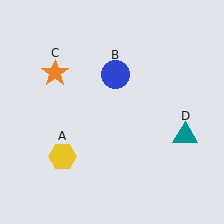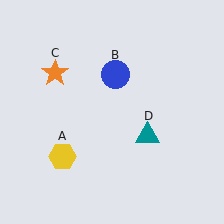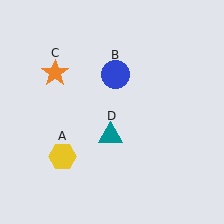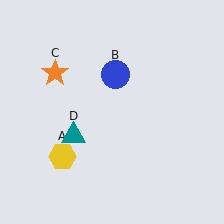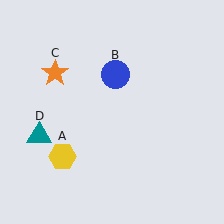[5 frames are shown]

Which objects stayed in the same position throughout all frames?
Yellow hexagon (object A) and blue circle (object B) and orange star (object C) remained stationary.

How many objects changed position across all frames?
1 object changed position: teal triangle (object D).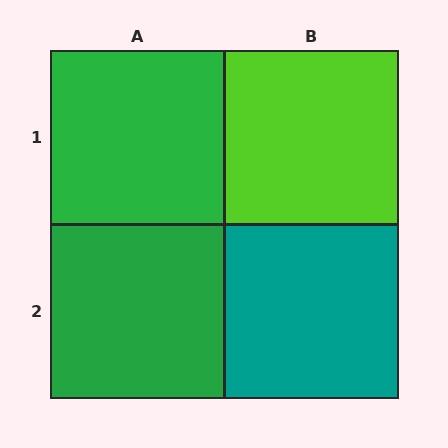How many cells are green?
2 cells are green.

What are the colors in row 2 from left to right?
Green, teal.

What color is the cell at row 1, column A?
Green.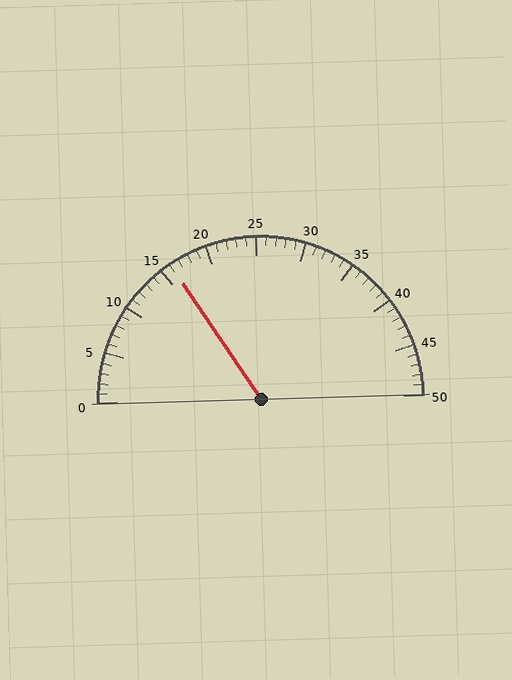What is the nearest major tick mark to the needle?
The nearest major tick mark is 15.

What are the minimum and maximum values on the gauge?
The gauge ranges from 0 to 50.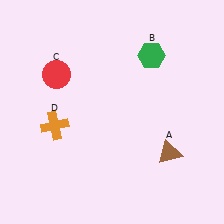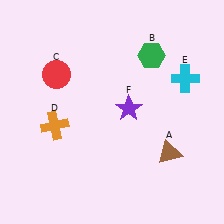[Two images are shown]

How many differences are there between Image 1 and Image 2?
There are 2 differences between the two images.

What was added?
A cyan cross (E), a purple star (F) were added in Image 2.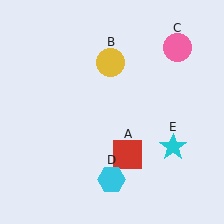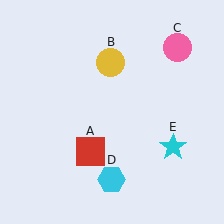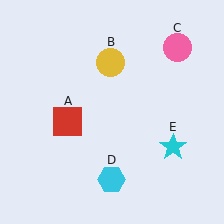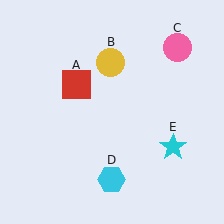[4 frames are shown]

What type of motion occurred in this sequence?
The red square (object A) rotated clockwise around the center of the scene.